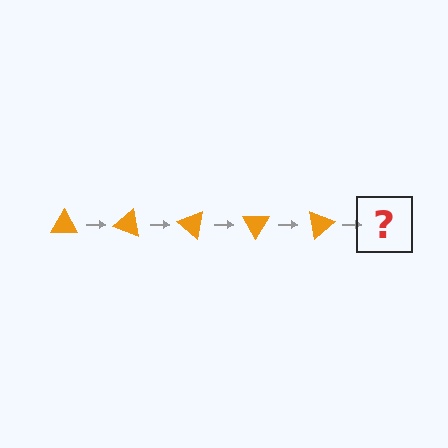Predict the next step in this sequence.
The next step is an orange triangle rotated 100 degrees.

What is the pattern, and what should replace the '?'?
The pattern is that the triangle rotates 20 degrees each step. The '?' should be an orange triangle rotated 100 degrees.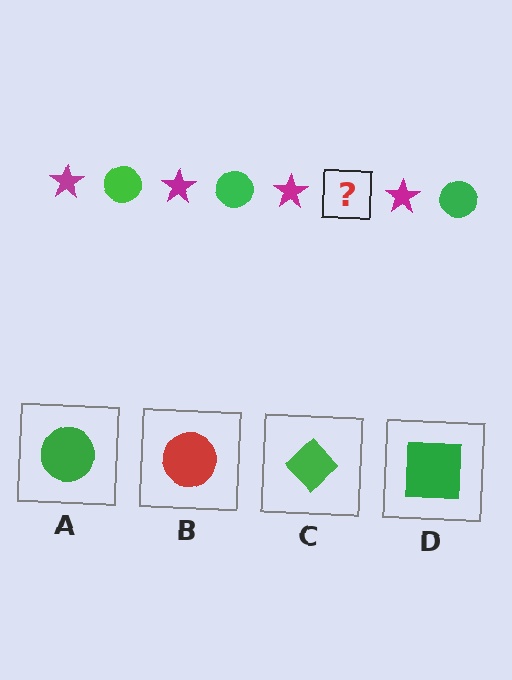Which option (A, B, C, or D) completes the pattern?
A.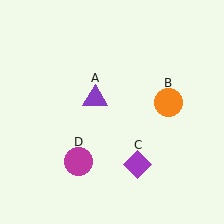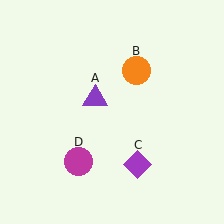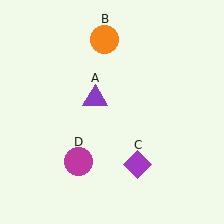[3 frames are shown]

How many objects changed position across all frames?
1 object changed position: orange circle (object B).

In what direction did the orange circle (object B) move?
The orange circle (object B) moved up and to the left.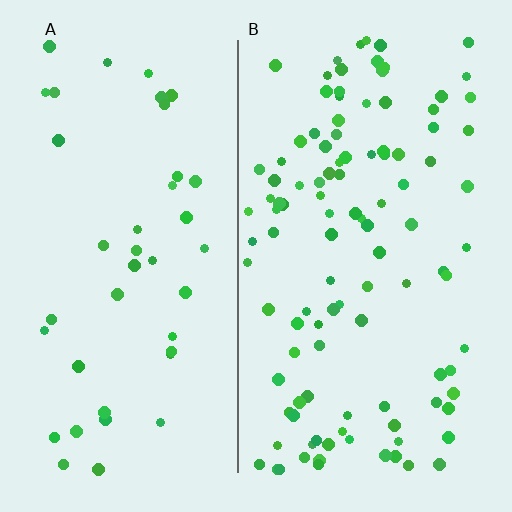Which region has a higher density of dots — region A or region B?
B (the right).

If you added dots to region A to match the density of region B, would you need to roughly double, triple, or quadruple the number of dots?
Approximately triple.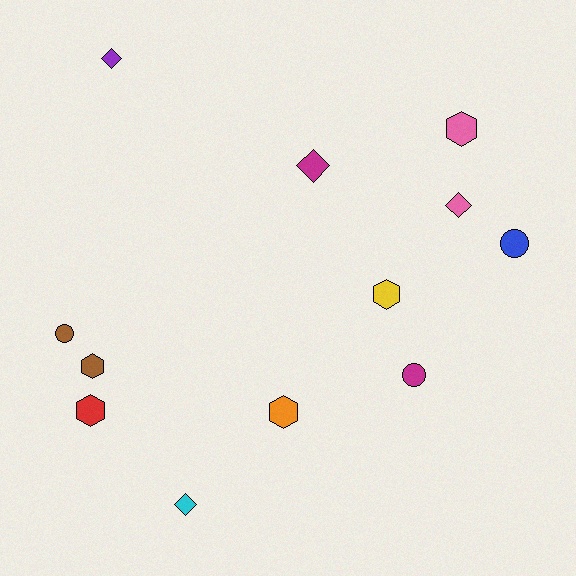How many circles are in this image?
There are 3 circles.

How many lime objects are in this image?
There are no lime objects.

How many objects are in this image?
There are 12 objects.